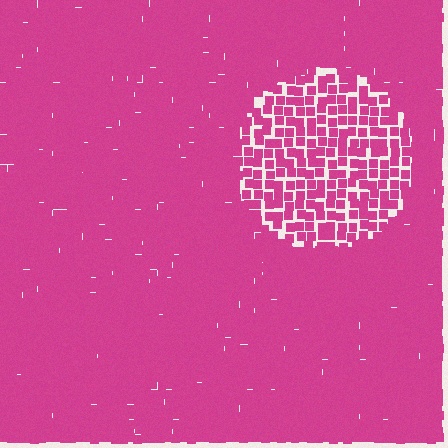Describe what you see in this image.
The image contains small magenta elements arranged at two different densities. A circle-shaped region is visible where the elements are less densely packed than the surrounding area.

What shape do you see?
I see a circle.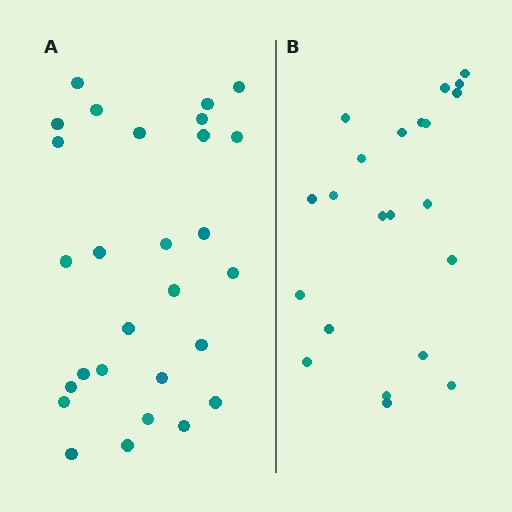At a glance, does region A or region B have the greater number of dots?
Region A (the left region) has more dots.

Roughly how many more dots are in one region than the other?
Region A has about 6 more dots than region B.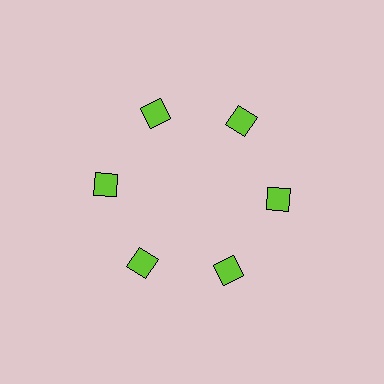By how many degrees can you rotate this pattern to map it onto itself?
The pattern maps onto itself every 60 degrees of rotation.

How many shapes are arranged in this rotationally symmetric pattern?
There are 6 shapes, arranged in 6 groups of 1.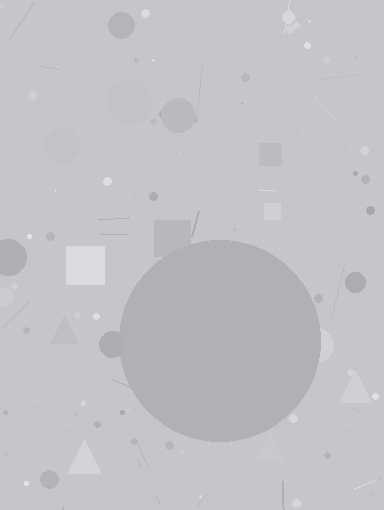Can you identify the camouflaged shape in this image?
The camouflaged shape is a circle.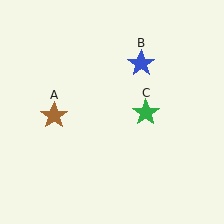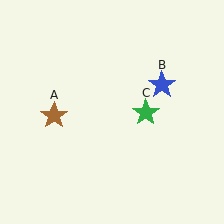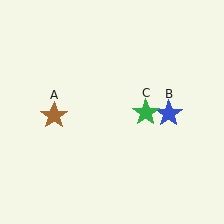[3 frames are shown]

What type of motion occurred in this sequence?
The blue star (object B) rotated clockwise around the center of the scene.